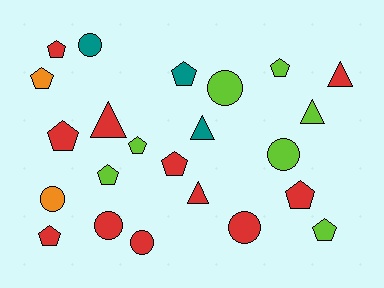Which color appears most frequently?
Red, with 11 objects.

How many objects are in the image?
There are 23 objects.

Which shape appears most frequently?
Pentagon, with 11 objects.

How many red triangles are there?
There are 3 red triangles.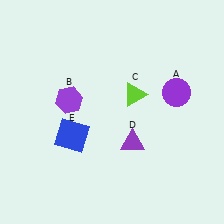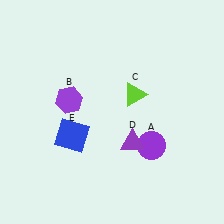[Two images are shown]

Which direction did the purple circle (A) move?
The purple circle (A) moved down.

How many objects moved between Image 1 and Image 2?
1 object moved between the two images.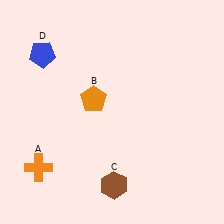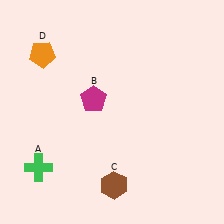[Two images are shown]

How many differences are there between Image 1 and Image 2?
There are 3 differences between the two images.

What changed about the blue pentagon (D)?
In Image 1, D is blue. In Image 2, it changed to orange.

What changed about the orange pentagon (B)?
In Image 1, B is orange. In Image 2, it changed to magenta.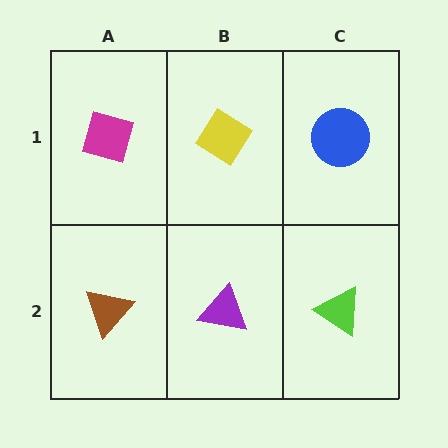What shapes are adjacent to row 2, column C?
A blue circle (row 1, column C), a purple triangle (row 2, column B).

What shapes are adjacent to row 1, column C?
A lime triangle (row 2, column C), a yellow diamond (row 1, column B).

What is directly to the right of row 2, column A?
A purple triangle.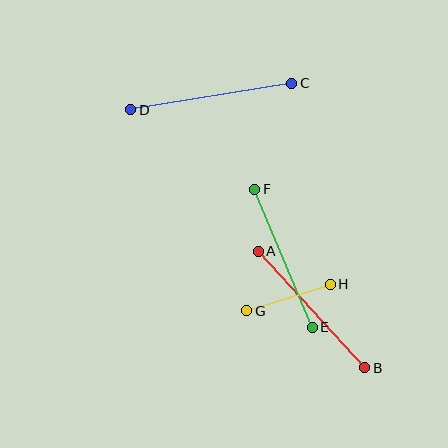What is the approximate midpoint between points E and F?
The midpoint is at approximately (284, 258) pixels.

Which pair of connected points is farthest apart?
Points C and D are farthest apart.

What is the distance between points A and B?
The distance is approximately 158 pixels.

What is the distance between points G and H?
The distance is approximately 87 pixels.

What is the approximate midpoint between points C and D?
The midpoint is at approximately (211, 97) pixels.